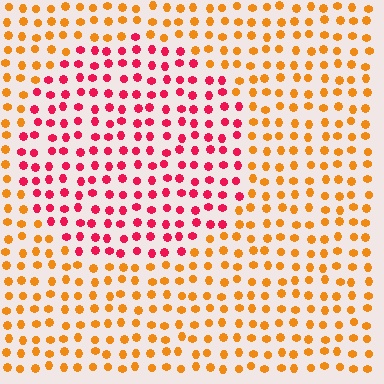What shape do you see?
I see a circle.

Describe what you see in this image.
The image is filled with small orange elements in a uniform arrangement. A circle-shaped region is visible where the elements are tinted to a slightly different hue, forming a subtle color boundary.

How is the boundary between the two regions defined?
The boundary is defined purely by a slight shift in hue (about 50 degrees). Spacing, size, and orientation are identical on both sides.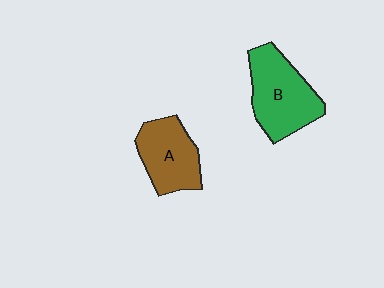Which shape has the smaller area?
Shape A (brown).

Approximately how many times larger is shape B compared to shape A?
Approximately 1.3 times.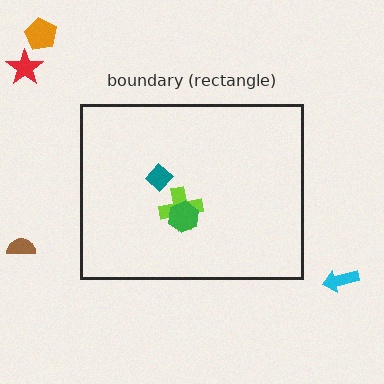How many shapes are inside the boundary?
3 inside, 4 outside.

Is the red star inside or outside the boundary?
Outside.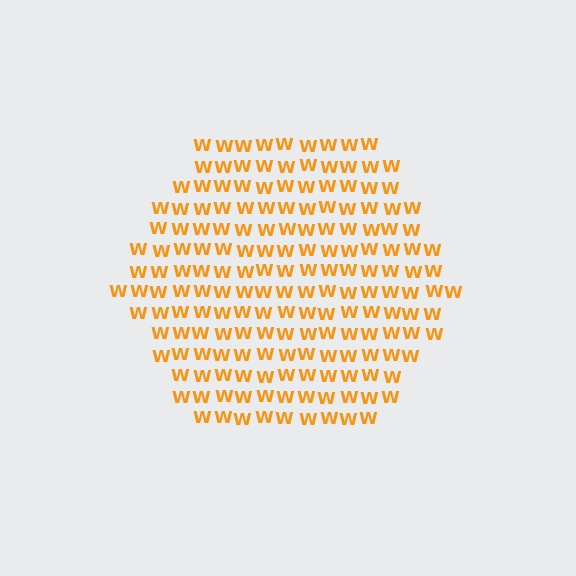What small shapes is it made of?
It is made of small letter W's.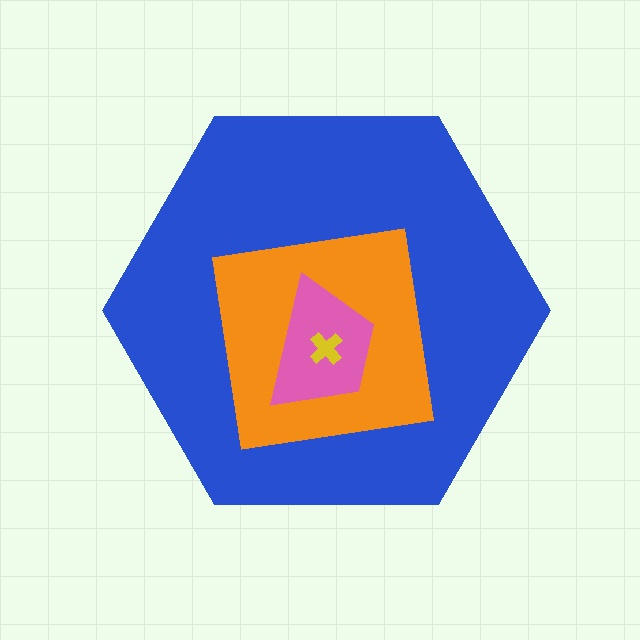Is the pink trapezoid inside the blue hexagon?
Yes.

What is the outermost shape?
The blue hexagon.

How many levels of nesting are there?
4.